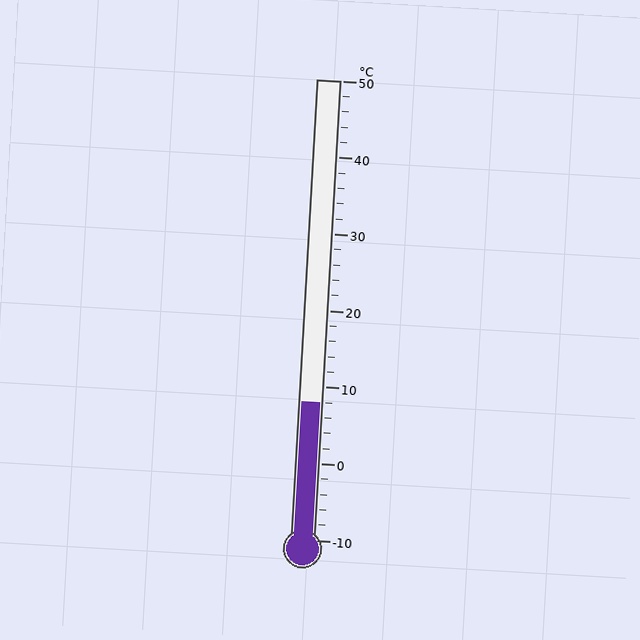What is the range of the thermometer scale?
The thermometer scale ranges from -10°C to 50°C.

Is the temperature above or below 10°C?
The temperature is below 10°C.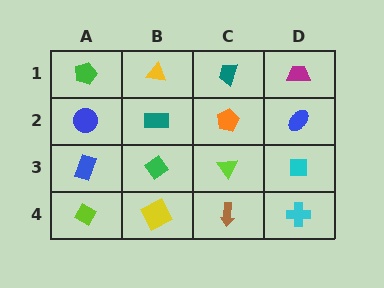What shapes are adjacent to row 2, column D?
A magenta trapezoid (row 1, column D), a cyan square (row 3, column D), an orange pentagon (row 2, column C).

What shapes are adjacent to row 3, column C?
An orange pentagon (row 2, column C), a brown arrow (row 4, column C), a green diamond (row 3, column B), a cyan square (row 3, column D).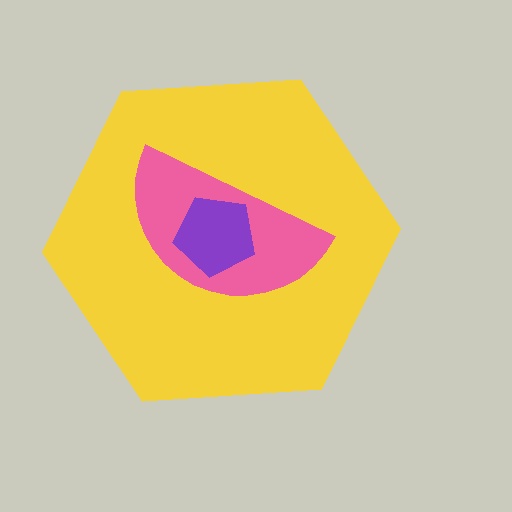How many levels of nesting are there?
3.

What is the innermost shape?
The purple pentagon.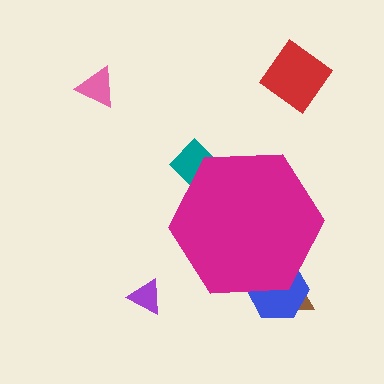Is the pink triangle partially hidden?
No, the pink triangle is fully visible.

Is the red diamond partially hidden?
No, the red diamond is fully visible.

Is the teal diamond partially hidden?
Yes, the teal diamond is partially hidden behind the magenta hexagon.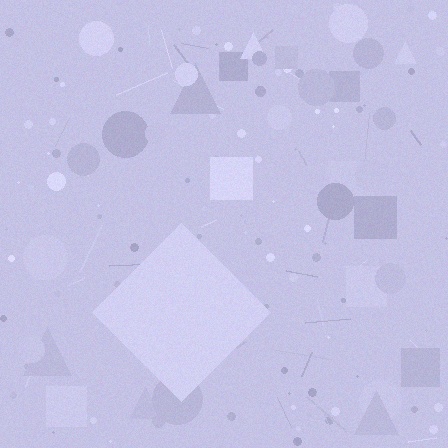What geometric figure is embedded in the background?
A diamond is embedded in the background.